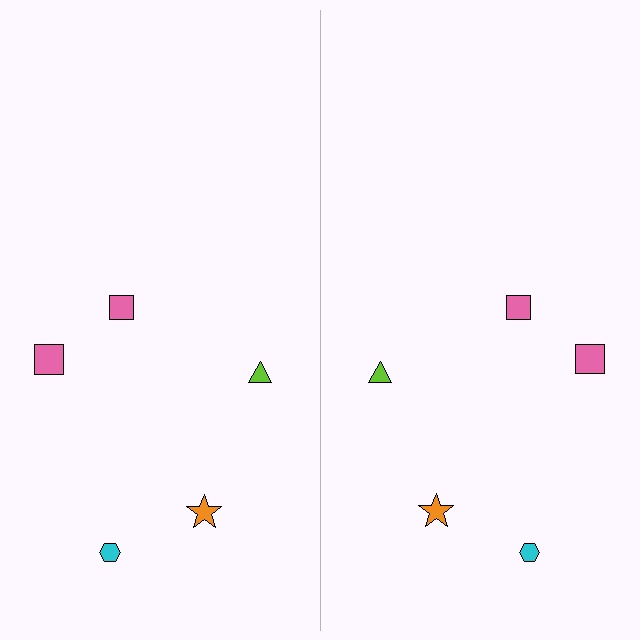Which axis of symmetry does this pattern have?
The pattern has a vertical axis of symmetry running through the center of the image.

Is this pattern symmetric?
Yes, this pattern has bilateral (reflection) symmetry.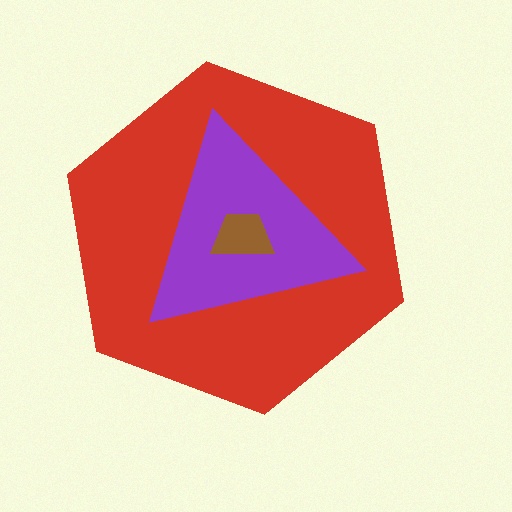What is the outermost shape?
The red hexagon.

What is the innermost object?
The brown trapezoid.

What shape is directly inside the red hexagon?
The purple triangle.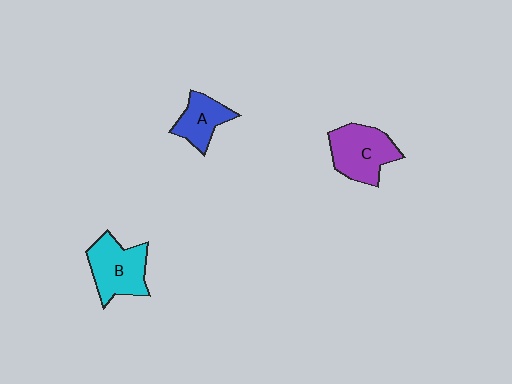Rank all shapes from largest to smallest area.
From largest to smallest: C (purple), B (cyan), A (blue).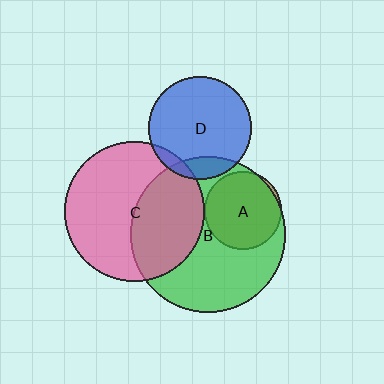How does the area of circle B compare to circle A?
Approximately 4.0 times.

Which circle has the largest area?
Circle B (green).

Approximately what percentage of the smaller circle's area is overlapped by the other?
Approximately 15%.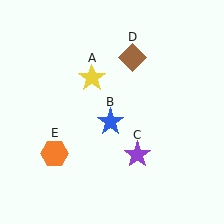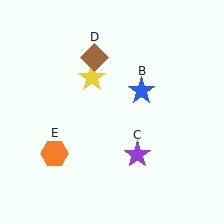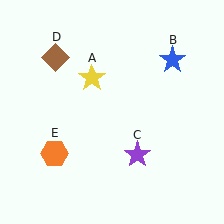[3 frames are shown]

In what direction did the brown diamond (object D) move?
The brown diamond (object D) moved left.